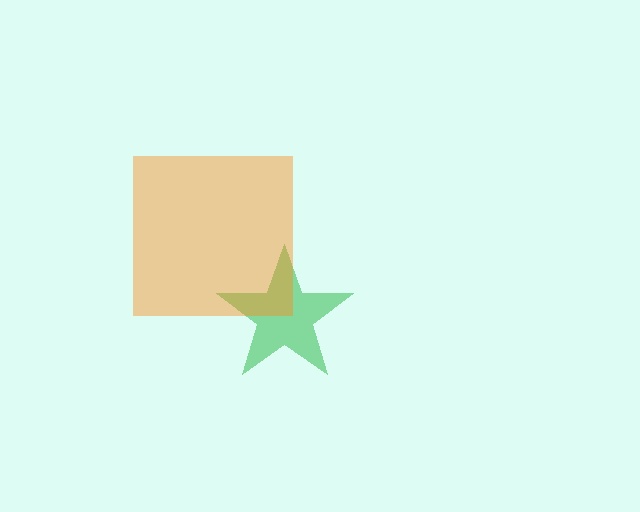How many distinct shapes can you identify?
There are 2 distinct shapes: a green star, an orange square.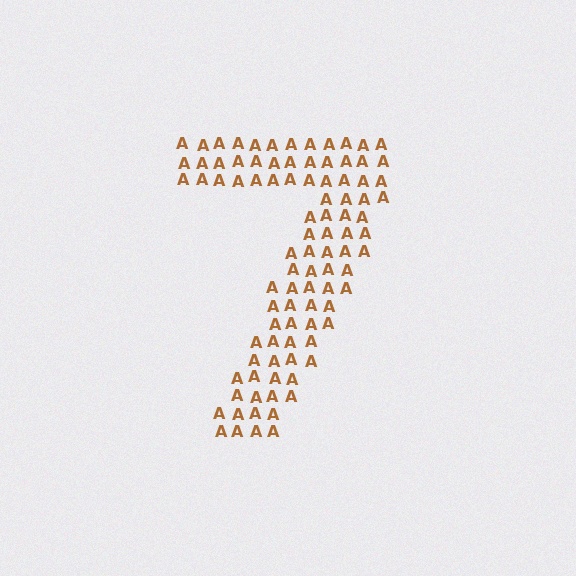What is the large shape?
The large shape is the digit 7.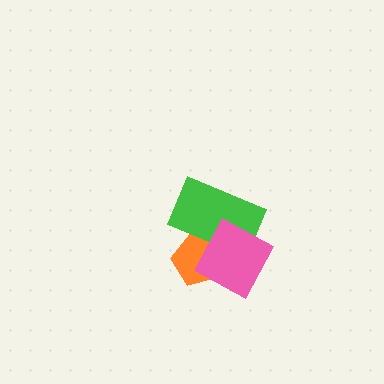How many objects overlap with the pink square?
2 objects overlap with the pink square.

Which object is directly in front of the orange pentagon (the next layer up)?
The green rectangle is directly in front of the orange pentagon.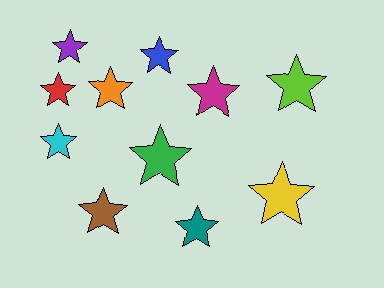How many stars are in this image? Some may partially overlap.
There are 12 stars.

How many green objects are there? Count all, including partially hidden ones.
There is 1 green object.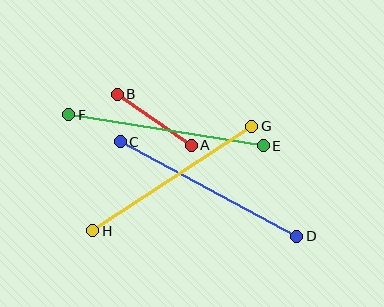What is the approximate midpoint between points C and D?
The midpoint is at approximately (208, 189) pixels.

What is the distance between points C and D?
The distance is approximately 200 pixels.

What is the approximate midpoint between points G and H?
The midpoint is at approximately (172, 178) pixels.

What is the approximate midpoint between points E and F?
The midpoint is at approximately (166, 130) pixels.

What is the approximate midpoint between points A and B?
The midpoint is at approximately (154, 120) pixels.